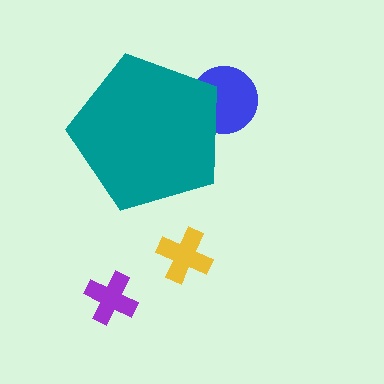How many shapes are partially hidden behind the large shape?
1 shape is partially hidden.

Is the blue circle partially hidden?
Yes, the blue circle is partially hidden behind the teal pentagon.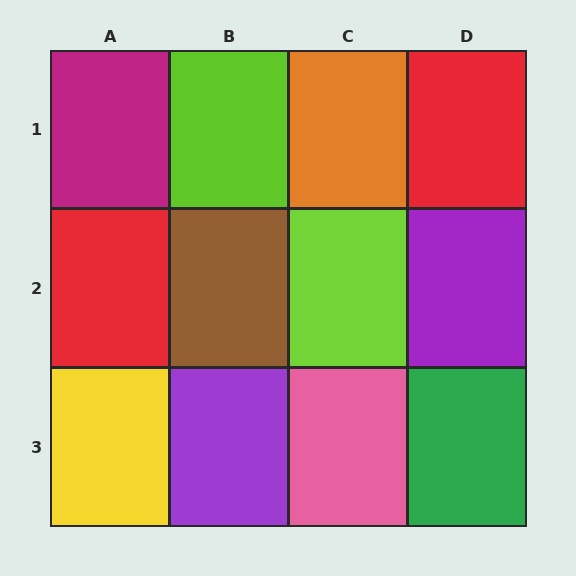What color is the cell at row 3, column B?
Purple.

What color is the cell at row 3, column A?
Yellow.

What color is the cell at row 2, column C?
Lime.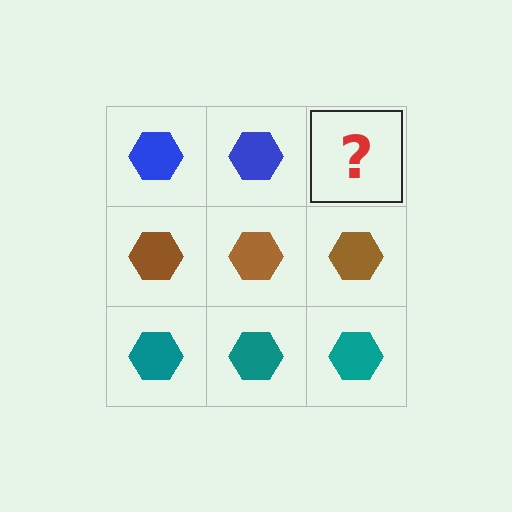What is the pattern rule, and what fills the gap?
The rule is that each row has a consistent color. The gap should be filled with a blue hexagon.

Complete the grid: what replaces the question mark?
The question mark should be replaced with a blue hexagon.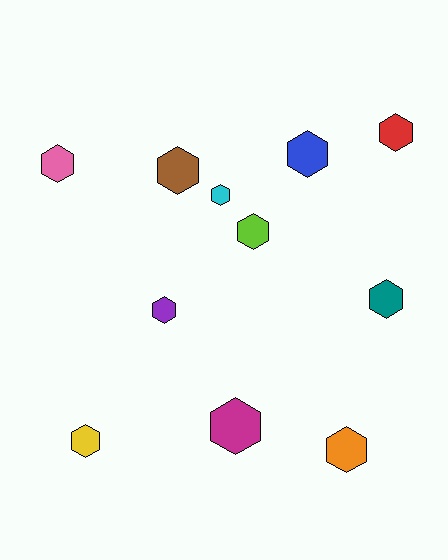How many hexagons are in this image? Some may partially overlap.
There are 11 hexagons.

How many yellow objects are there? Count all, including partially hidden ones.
There is 1 yellow object.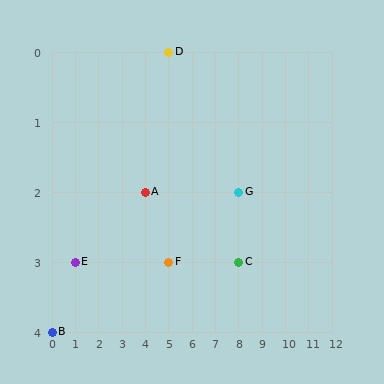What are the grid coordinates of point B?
Point B is at grid coordinates (0, 4).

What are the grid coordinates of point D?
Point D is at grid coordinates (5, 0).